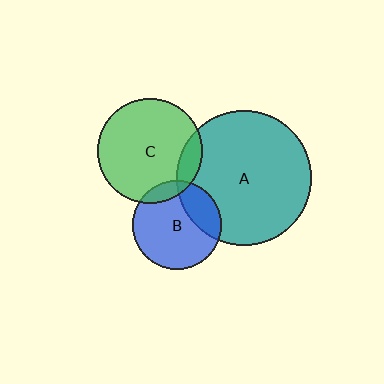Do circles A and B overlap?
Yes.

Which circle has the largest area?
Circle A (teal).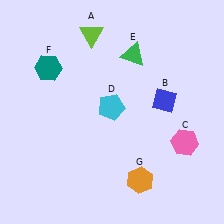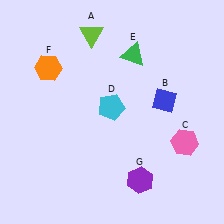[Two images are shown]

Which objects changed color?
F changed from teal to orange. G changed from orange to purple.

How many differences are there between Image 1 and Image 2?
There are 2 differences between the two images.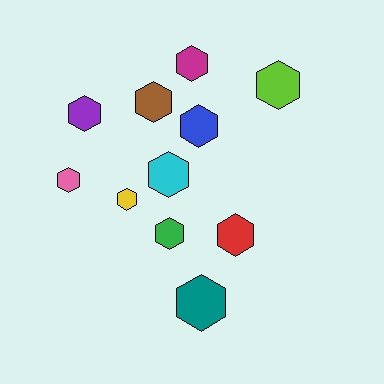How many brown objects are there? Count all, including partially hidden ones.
There is 1 brown object.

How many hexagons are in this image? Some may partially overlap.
There are 11 hexagons.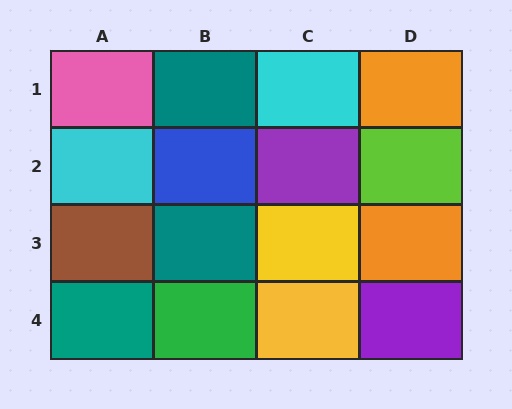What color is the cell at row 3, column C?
Yellow.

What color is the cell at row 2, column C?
Purple.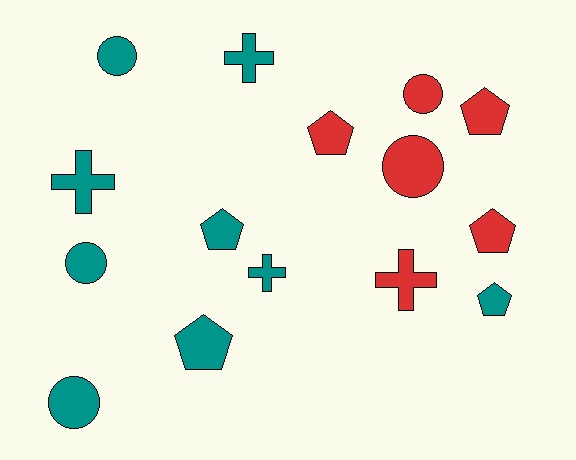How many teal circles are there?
There are 3 teal circles.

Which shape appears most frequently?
Pentagon, with 6 objects.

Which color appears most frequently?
Teal, with 9 objects.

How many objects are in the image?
There are 15 objects.